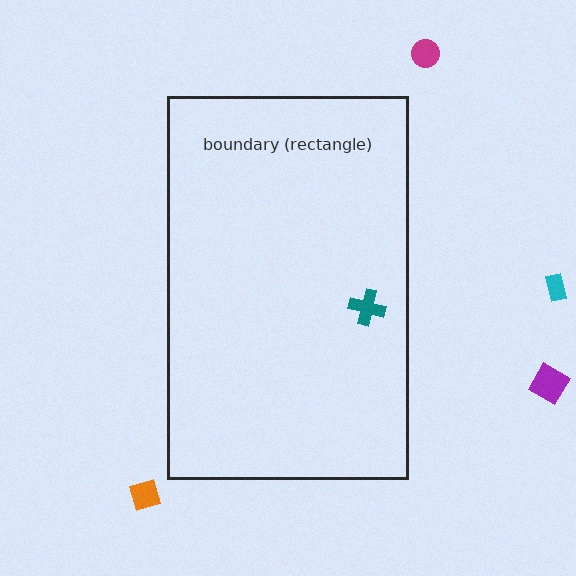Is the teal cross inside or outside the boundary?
Inside.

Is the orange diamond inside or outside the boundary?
Outside.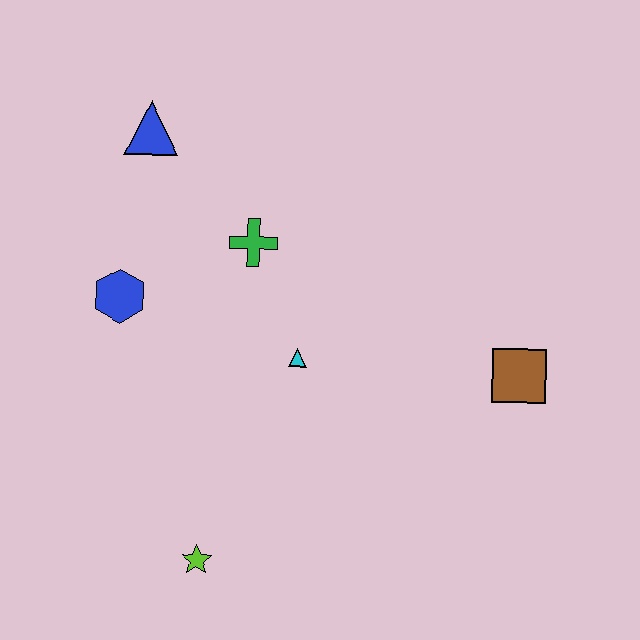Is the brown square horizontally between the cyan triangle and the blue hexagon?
No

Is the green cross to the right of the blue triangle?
Yes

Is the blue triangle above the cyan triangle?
Yes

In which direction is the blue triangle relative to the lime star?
The blue triangle is above the lime star.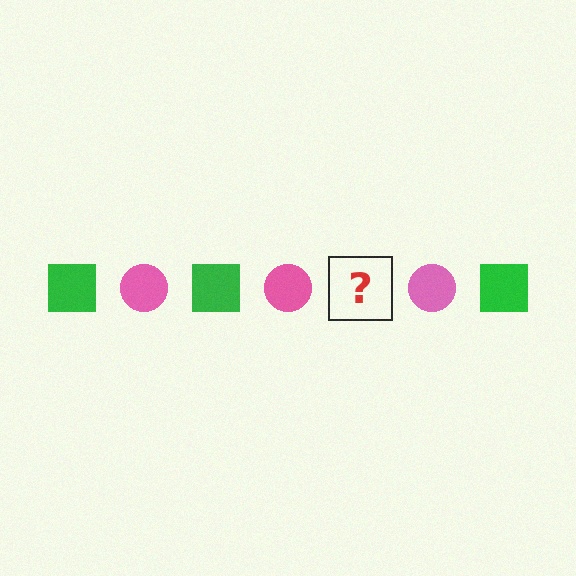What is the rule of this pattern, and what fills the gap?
The rule is that the pattern alternates between green square and pink circle. The gap should be filled with a green square.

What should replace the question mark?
The question mark should be replaced with a green square.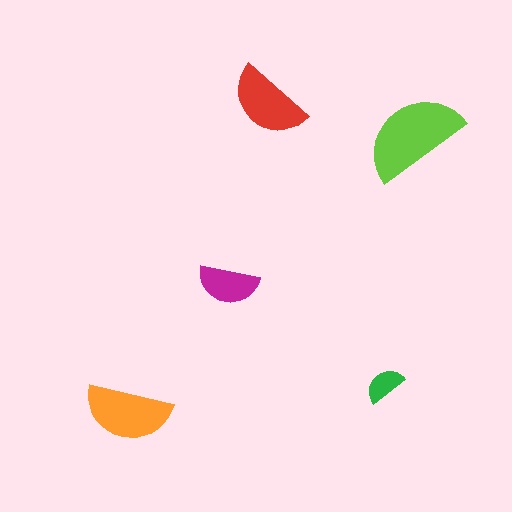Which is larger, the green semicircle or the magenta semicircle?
The magenta one.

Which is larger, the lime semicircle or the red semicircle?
The lime one.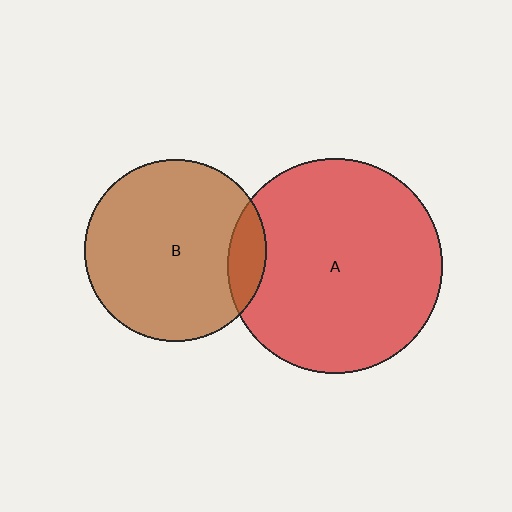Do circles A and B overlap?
Yes.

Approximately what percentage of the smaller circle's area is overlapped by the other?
Approximately 10%.